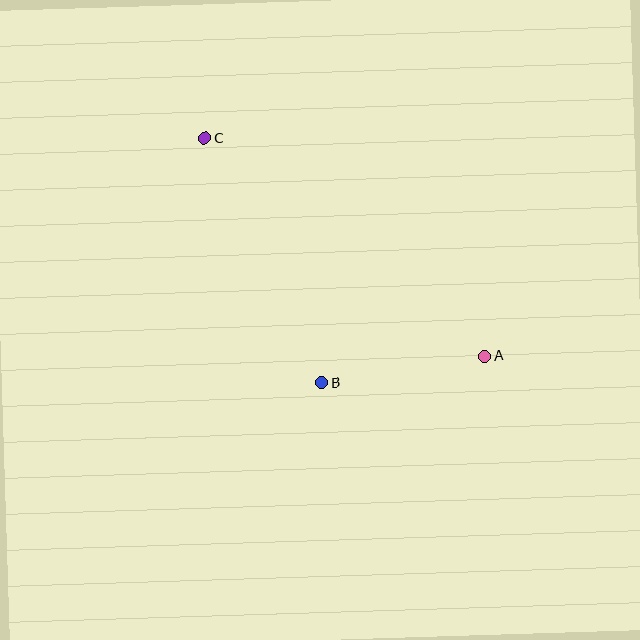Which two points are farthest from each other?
Points A and C are farthest from each other.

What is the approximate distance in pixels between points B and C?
The distance between B and C is approximately 271 pixels.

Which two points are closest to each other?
Points A and B are closest to each other.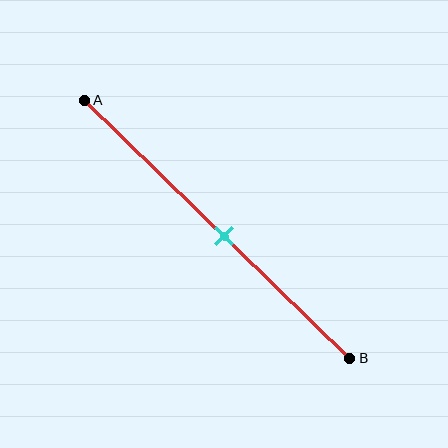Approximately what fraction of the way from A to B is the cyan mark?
The cyan mark is approximately 55% of the way from A to B.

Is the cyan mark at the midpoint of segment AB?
Yes, the mark is approximately at the midpoint.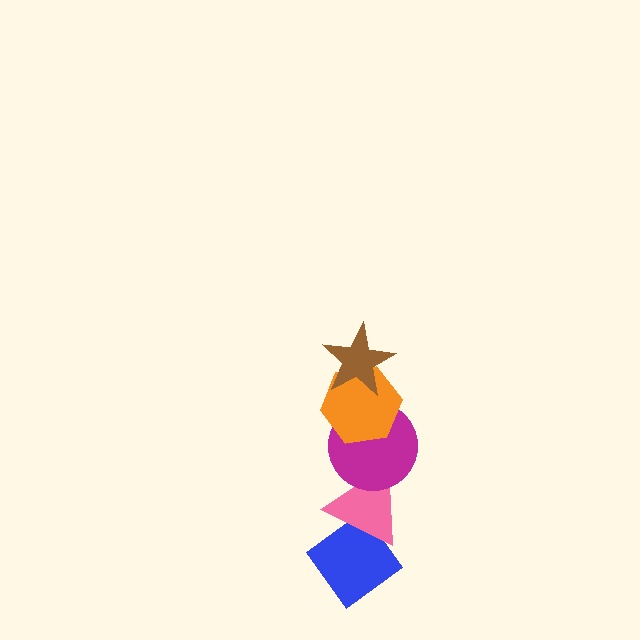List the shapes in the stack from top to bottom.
From top to bottom: the brown star, the orange hexagon, the magenta circle, the pink triangle, the blue diamond.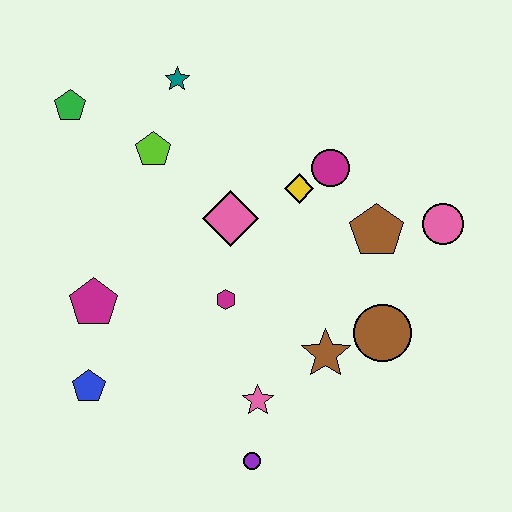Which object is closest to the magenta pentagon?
The blue pentagon is closest to the magenta pentagon.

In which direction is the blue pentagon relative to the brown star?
The blue pentagon is to the left of the brown star.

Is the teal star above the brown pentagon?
Yes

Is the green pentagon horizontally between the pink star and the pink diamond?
No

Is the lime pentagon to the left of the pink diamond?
Yes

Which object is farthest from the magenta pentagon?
The pink circle is farthest from the magenta pentagon.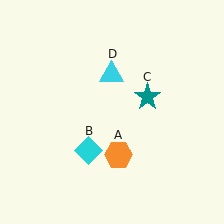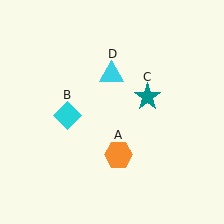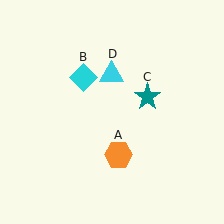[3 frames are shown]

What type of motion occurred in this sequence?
The cyan diamond (object B) rotated clockwise around the center of the scene.